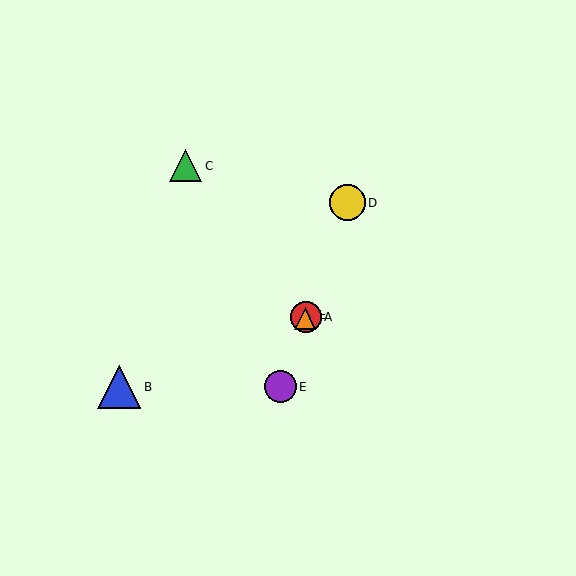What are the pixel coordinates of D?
Object D is at (348, 203).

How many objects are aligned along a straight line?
4 objects (A, D, E, F) are aligned along a straight line.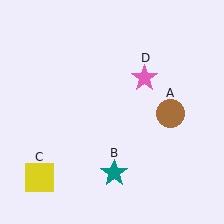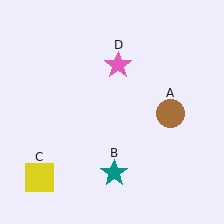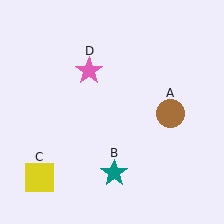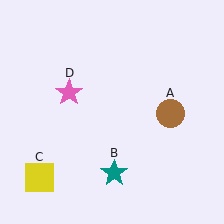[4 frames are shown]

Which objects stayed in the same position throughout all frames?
Brown circle (object A) and teal star (object B) and yellow square (object C) remained stationary.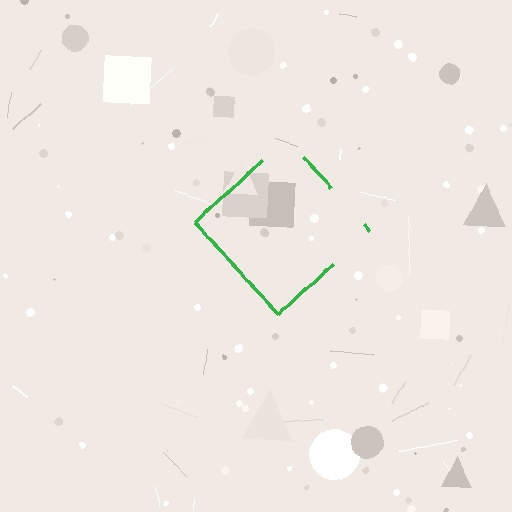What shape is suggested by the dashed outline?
The dashed outline suggests a diamond.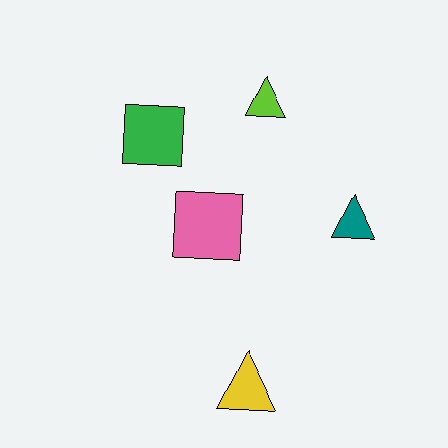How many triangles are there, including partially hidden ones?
There are 3 triangles.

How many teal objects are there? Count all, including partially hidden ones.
There is 1 teal object.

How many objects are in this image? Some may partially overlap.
There are 5 objects.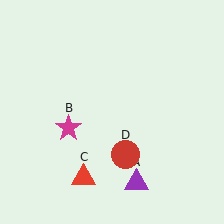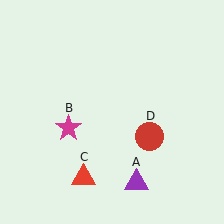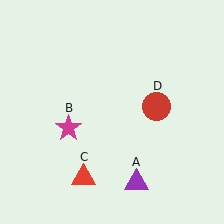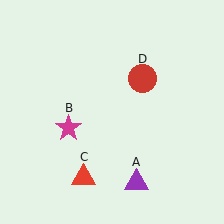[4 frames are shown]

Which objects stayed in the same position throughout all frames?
Purple triangle (object A) and magenta star (object B) and red triangle (object C) remained stationary.